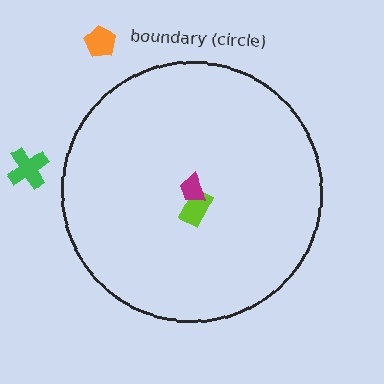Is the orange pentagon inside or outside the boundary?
Outside.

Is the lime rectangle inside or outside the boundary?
Inside.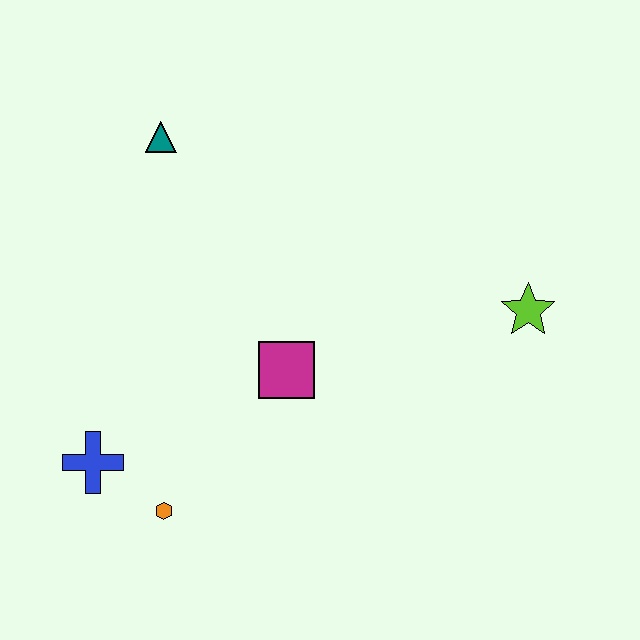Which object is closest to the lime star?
The magenta square is closest to the lime star.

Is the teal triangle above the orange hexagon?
Yes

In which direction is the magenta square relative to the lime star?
The magenta square is to the left of the lime star.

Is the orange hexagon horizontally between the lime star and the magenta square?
No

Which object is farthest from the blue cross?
The lime star is farthest from the blue cross.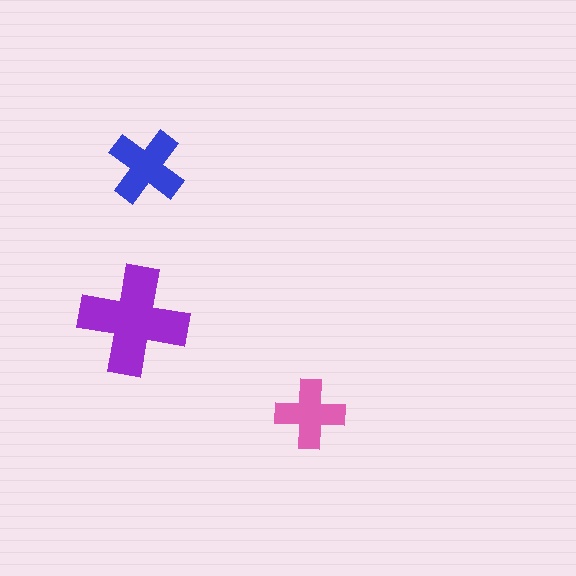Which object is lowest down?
The pink cross is bottommost.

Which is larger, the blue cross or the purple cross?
The purple one.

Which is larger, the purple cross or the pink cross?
The purple one.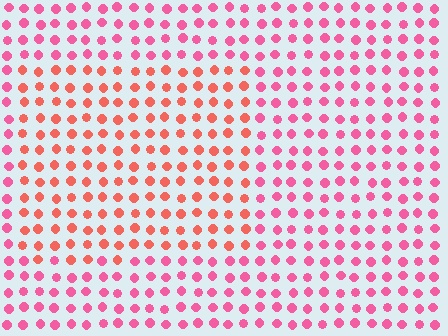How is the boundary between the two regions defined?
The boundary is defined purely by a slight shift in hue (about 31 degrees). Spacing, size, and orientation are identical on both sides.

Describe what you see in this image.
The image is filled with small pink elements in a uniform arrangement. A rectangle-shaped region is visible where the elements are tinted to a slightly different hue, forming a subtle color boundary.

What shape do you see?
I see a rectangle.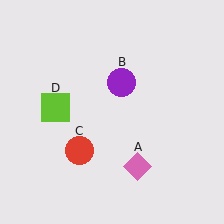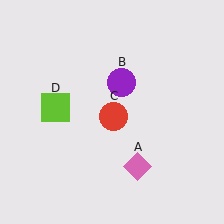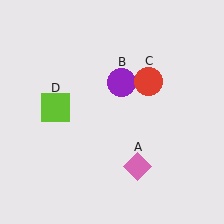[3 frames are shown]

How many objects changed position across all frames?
1 object changed position: red circle (object C).